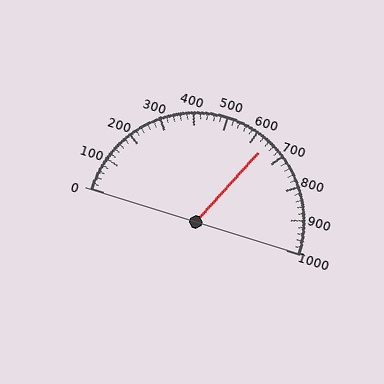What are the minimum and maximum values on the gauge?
The gauge ranges from 0 to 1000.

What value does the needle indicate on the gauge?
The needle indicates approximately 640.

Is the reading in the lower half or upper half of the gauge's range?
The reading is in the upper half of the range (0 to 1000).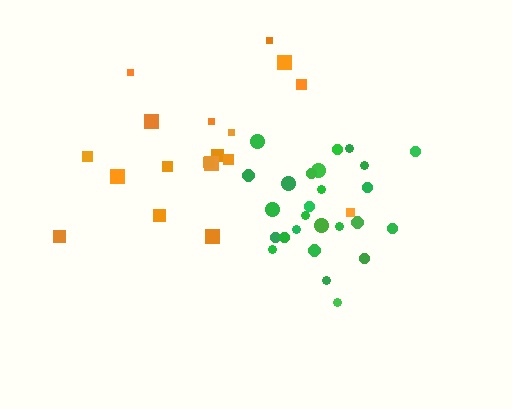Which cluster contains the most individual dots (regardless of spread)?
Green (26).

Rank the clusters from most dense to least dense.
green, orange.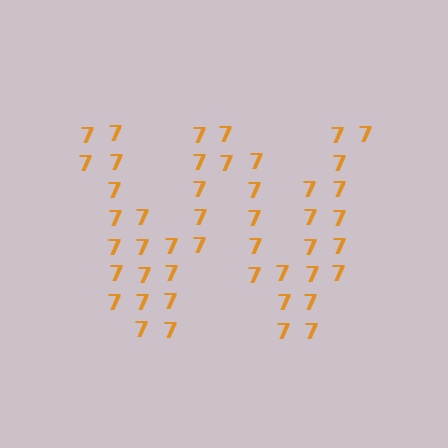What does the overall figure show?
The overall figure shows the letter W.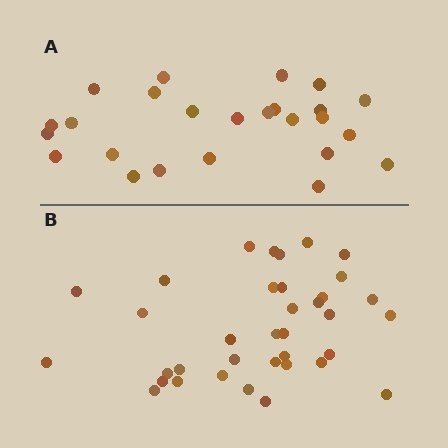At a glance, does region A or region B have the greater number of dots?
Region B (the bottom region) has more dots.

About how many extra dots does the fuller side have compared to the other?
Region B has roughly 12 or so more dots than region A.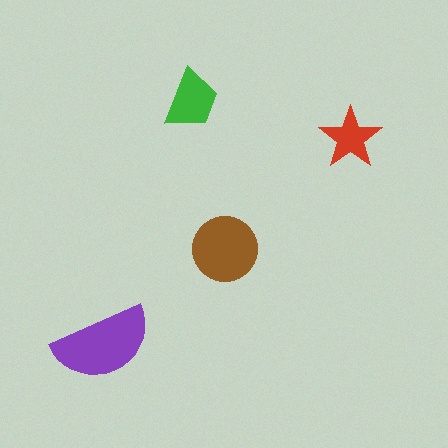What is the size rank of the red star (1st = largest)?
4th.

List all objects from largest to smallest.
The purple semicircle, the brown circle, the green trapezoid, the red star.